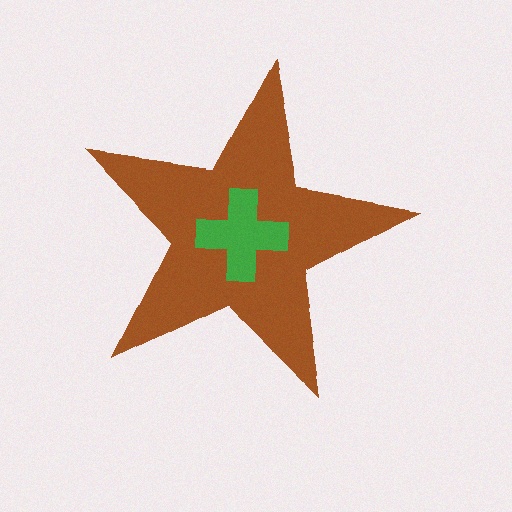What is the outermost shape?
The brown star.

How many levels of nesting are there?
2.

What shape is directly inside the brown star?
The green cross.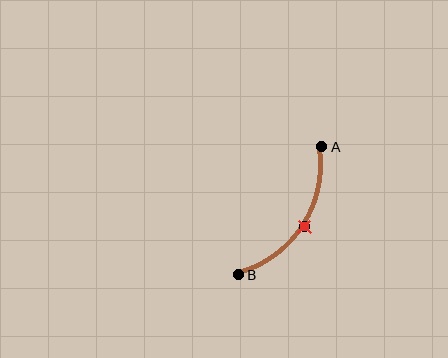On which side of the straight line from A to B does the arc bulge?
The arc bulges to the right of the straight line connecting A and B.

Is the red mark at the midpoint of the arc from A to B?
Yes. The red mark lies on the arc at equal arc-length from both A and B — it is the arc midpoint.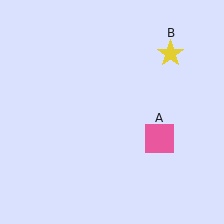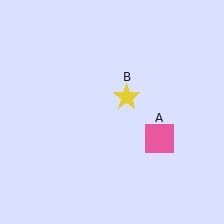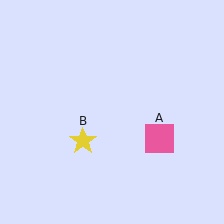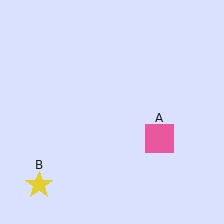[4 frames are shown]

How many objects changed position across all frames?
1 object changed position: yellow star (object B).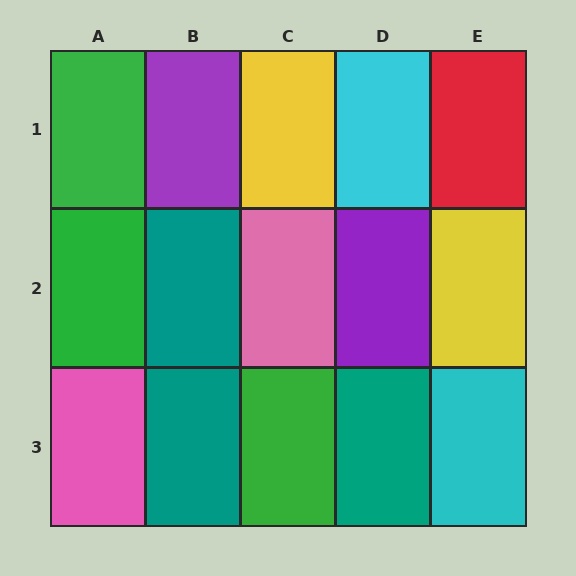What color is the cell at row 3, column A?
Pink.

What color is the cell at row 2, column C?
Pink.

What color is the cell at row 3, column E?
Cyan.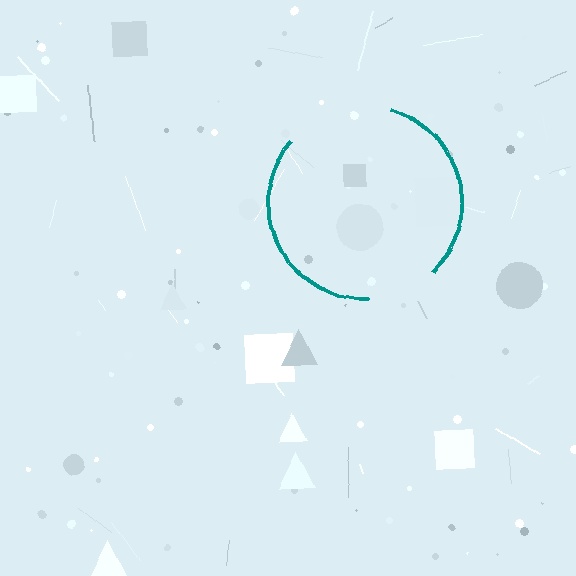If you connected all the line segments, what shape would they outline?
They would outline a circle.